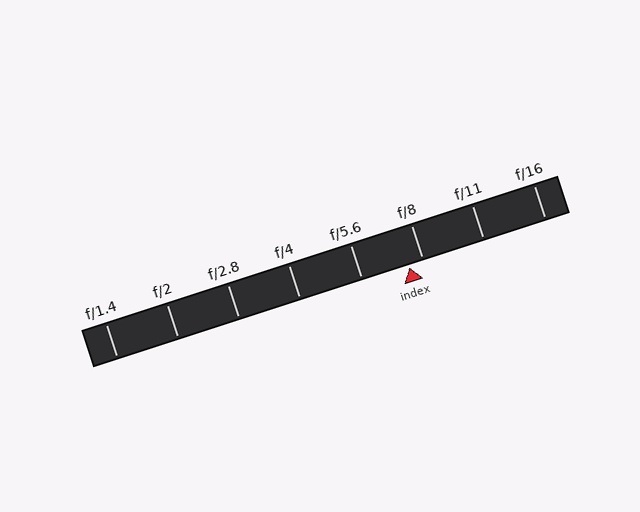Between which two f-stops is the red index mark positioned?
The index mark is between f/5.6 and f/8.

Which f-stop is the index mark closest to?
The index mark is closest to f/8.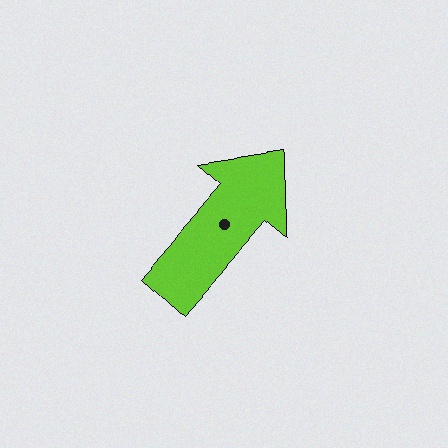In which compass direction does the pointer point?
Northeast.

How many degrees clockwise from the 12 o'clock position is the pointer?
Approximately 41 degrees.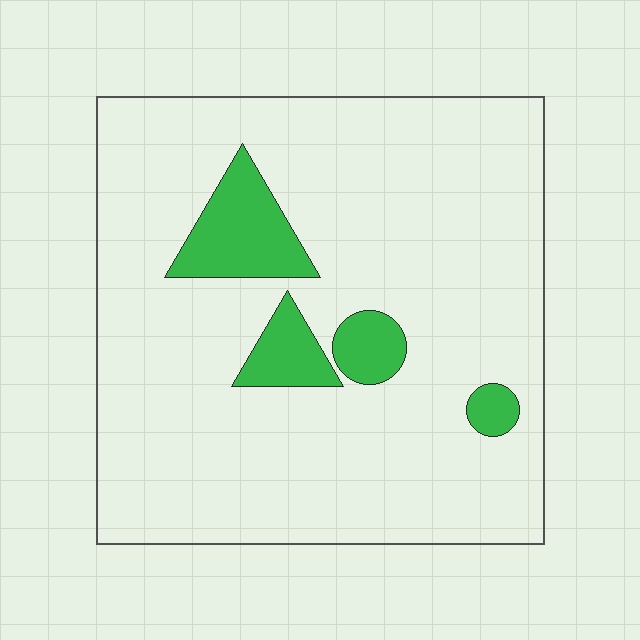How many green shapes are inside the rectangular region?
4.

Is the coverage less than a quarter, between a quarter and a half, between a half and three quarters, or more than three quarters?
Less than a quarter.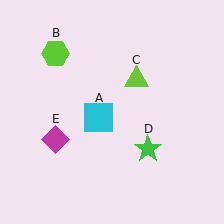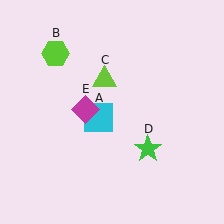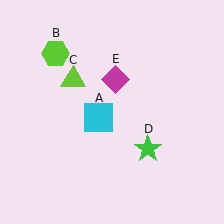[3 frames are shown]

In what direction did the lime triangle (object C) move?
The lime triangle (object C) moved left.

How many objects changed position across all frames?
2 objects changed position: lime triangle (object C), magenta diamond (object E).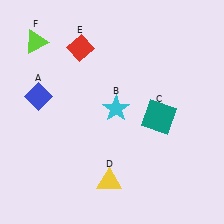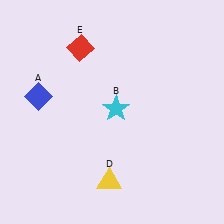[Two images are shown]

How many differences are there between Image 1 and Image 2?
There are 2 differences between the two images.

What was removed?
The lime triangle (F), the teal square (C) were removed in Image 2.